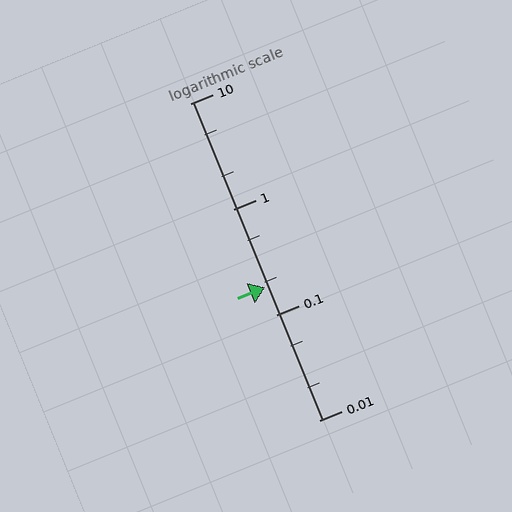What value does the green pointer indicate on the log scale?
The pointer indicates approximately 0.18.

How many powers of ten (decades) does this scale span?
The scale spans 3 decades, from 0.01 to 10.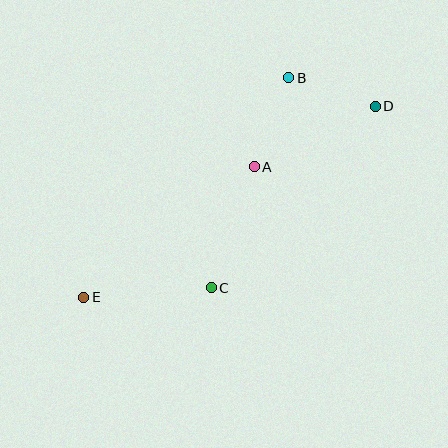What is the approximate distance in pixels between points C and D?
The distance between C and D is approximately 244 pixels.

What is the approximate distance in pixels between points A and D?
The distance between A and D is approximately 135 pixels.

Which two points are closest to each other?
Points B and D are closest to each other.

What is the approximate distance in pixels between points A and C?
The distance between A and C is approximately 128 pixels.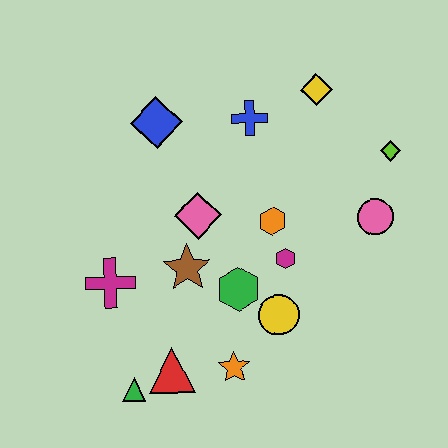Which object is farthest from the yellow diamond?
The green triangle is farthest from the yellow diamond.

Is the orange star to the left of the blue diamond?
No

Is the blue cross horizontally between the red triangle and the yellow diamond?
Yes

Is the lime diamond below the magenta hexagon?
No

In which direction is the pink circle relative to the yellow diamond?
The pink circle is below the yellow diamond.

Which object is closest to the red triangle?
The green triangle is closest to the red triangle.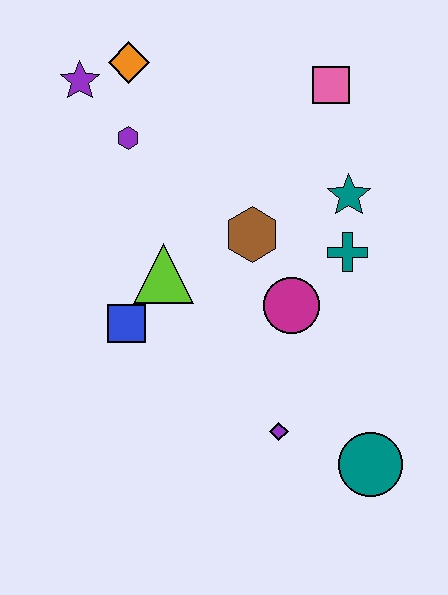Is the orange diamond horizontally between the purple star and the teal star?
Yes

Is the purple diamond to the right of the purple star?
Yes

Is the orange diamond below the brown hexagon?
No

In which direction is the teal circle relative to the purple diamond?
The teal circle is to the right of the purple diamond.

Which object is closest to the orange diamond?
The purple star is closest to the orange diamond.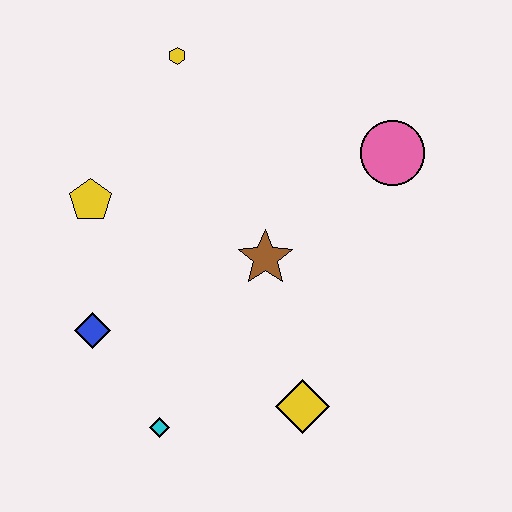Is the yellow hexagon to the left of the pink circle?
Yes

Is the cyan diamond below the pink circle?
Yes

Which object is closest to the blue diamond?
The cyan diamond is closest to the blue diamond.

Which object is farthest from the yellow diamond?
The yellow hexagon is farthest from the yellow diamond.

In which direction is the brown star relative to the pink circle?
The brown star is to the left of the pink circle.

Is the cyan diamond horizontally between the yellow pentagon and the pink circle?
Yes